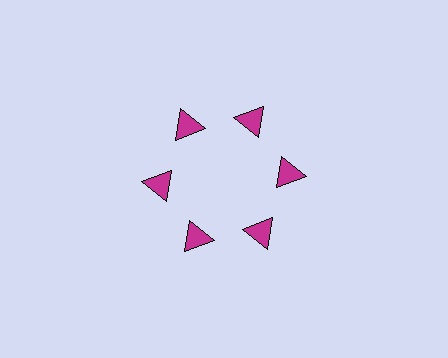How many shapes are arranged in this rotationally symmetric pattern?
There are 6 shapes, arranged in 6 groups of 1.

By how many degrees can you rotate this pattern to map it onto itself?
The pattern maps onto itself every 60 degrees of rotation.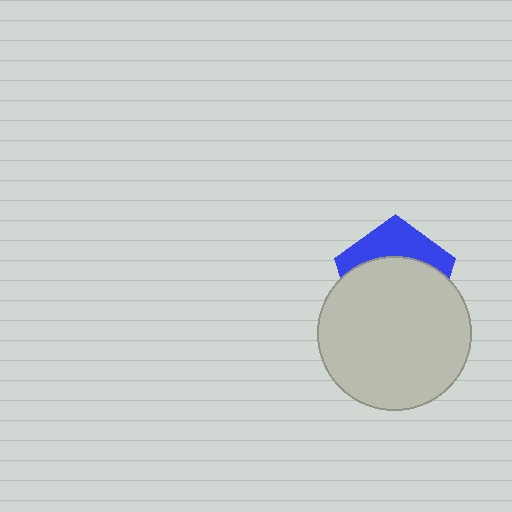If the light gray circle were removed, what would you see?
You would see the complete blue pentagon.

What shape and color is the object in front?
The object in front is a light gray circle.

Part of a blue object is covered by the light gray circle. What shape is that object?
It is a pentagon.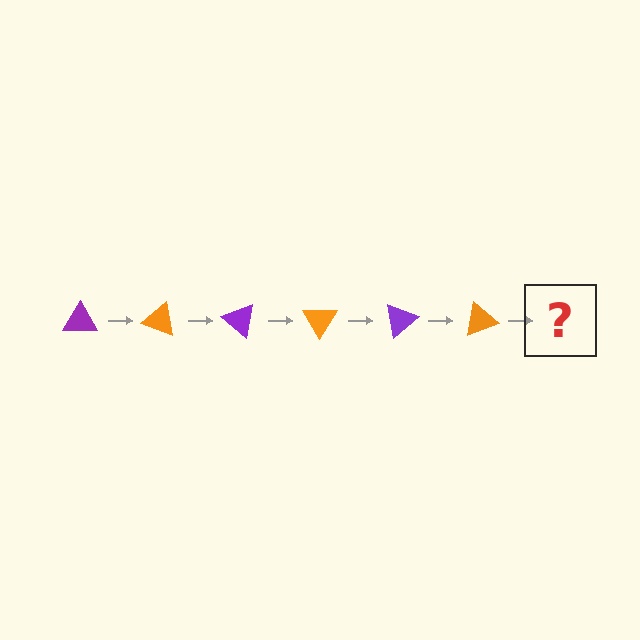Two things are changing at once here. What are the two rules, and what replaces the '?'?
The two rules are that it rotates 20 degrees each step and the color cycles through purple and orange. The '?' should be a purple triangle, rotated 120 degrees from the start.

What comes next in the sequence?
The next element should be a purple triangle, rotated 120 degrees from the start.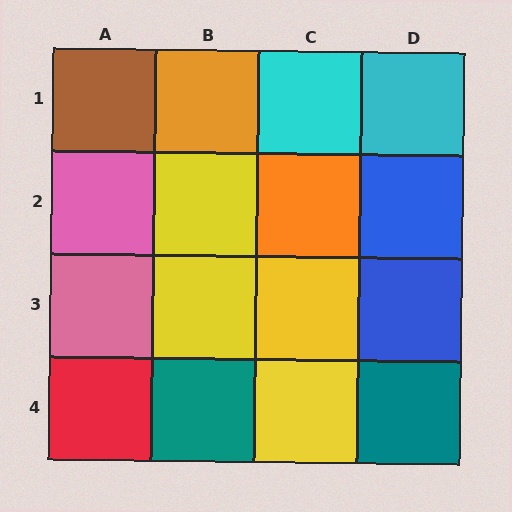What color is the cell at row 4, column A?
Red.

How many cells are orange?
2 cells are orange.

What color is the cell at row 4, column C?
Yellow.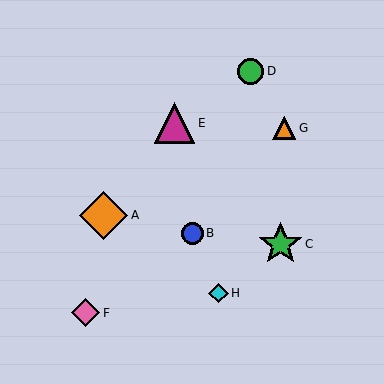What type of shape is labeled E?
Shape E is a magenta triangle.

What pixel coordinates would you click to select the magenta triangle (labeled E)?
Click at (174, 123) to select the magenta triangle E.